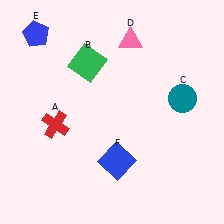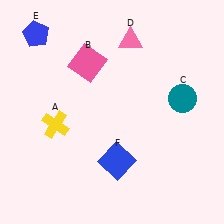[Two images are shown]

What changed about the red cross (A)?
In Image 1, A is red. In Image 2, it changed to yellow.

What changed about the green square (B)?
In Image 1, B is green. In Image 2, it changed to pink.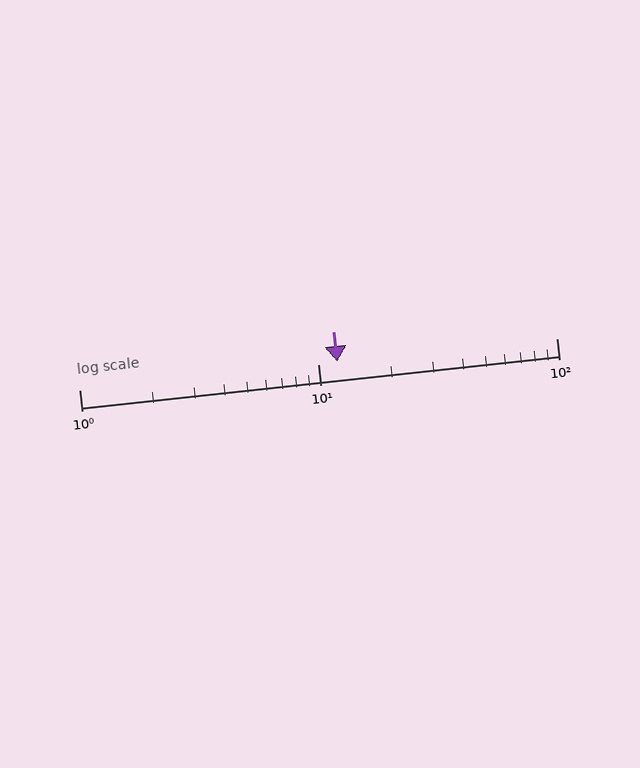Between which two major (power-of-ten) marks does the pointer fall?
The pointer is between 10 and 100.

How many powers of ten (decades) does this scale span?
The scale spans 2 decades, from 1 to 100.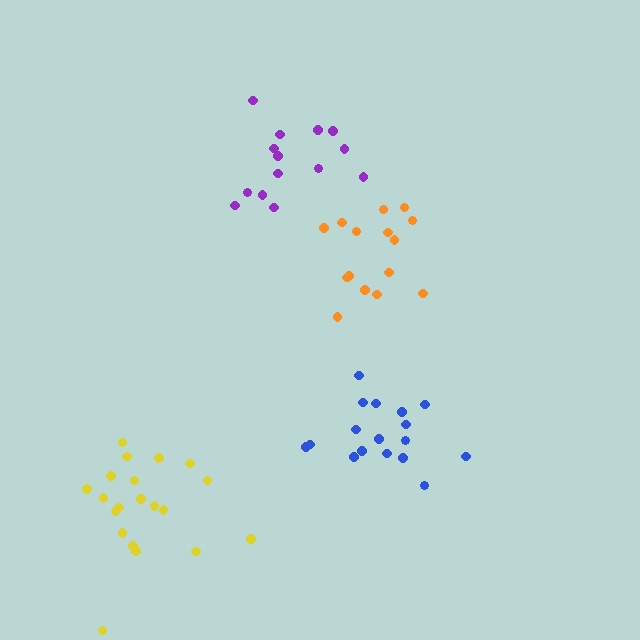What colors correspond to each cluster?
The clusters are colored: yellow, orange, blue, purple.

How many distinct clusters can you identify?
There are 4 distinct clusters.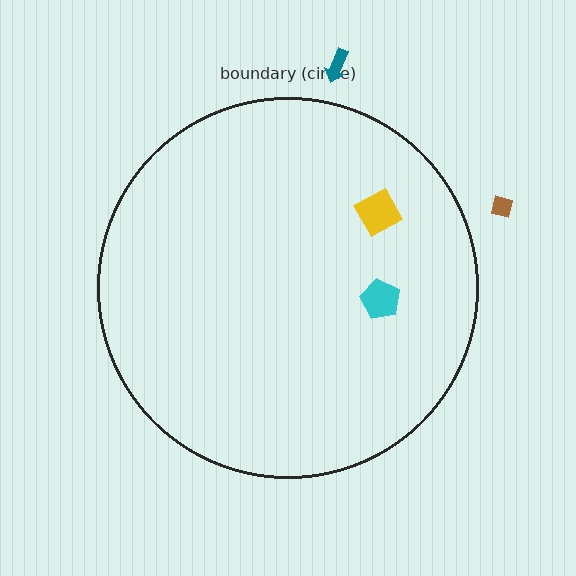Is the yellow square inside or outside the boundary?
Inside.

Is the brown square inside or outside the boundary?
Outside.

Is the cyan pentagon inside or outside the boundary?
Inside.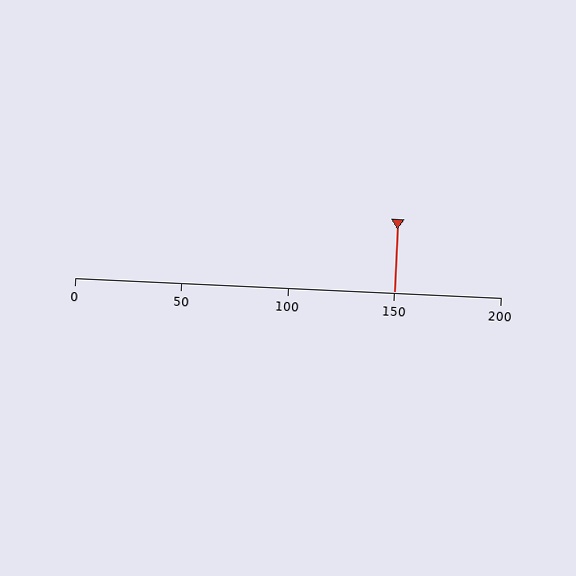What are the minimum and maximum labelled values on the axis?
The axis runs from 0 to 200.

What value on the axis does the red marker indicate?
The marker indicates approximately 150.